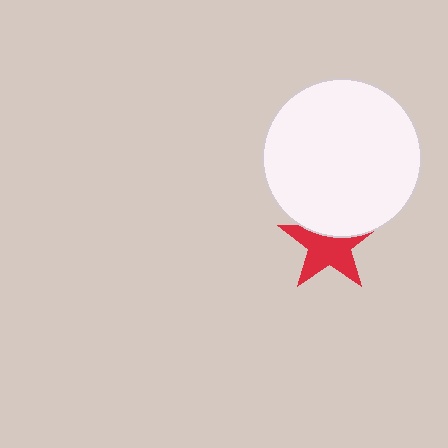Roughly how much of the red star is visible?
Most of it is visible (roughly 65%).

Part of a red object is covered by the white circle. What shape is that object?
It is a star.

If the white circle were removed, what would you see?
You would see the complete red star.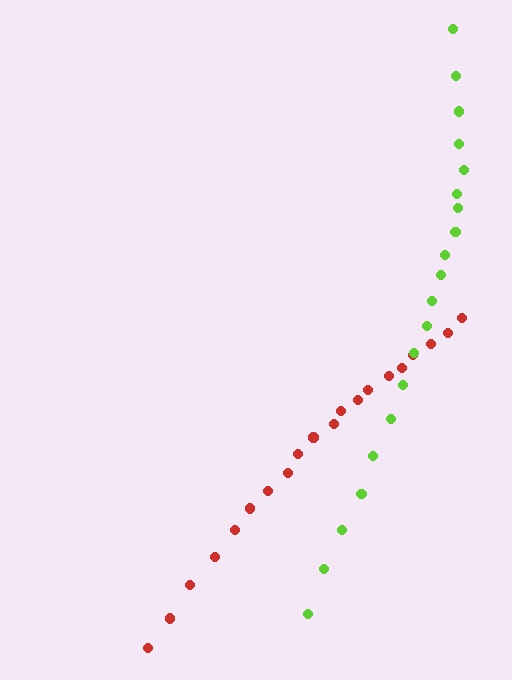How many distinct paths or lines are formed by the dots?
There are 2 distinct paths.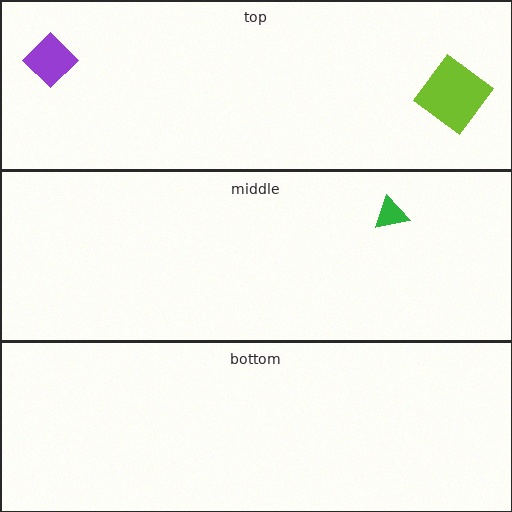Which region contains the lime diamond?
The top region.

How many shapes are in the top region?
2.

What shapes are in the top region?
The purple diamond, the lime diamond.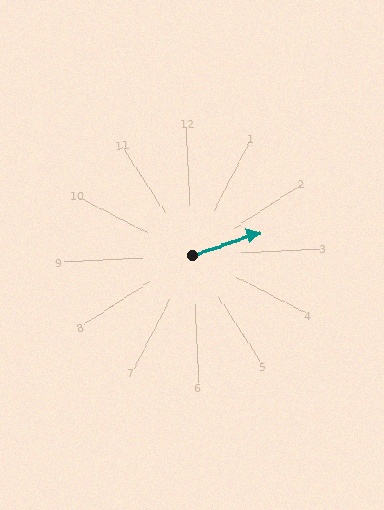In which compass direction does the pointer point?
East.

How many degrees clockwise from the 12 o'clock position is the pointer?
Approximately 74 degrees.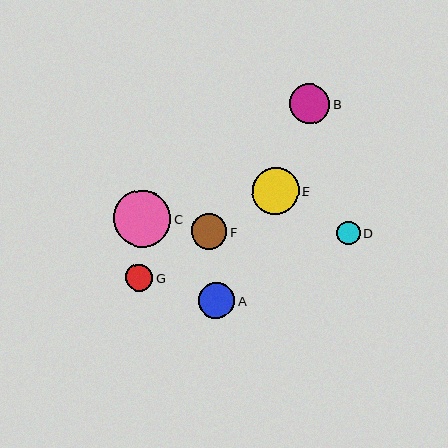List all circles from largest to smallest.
From largest to smallest: C, E, B, A, F, G, D.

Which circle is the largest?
Circle C is the largest with a size of approximately 57 pixels.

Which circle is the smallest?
Circle D is the smallest with a size of approximately 24 pixels.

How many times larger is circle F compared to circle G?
Circle F is approximately 1.3 times the size of circle G.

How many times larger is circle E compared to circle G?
Circle E is approximately 1.7 times the size of circle G.